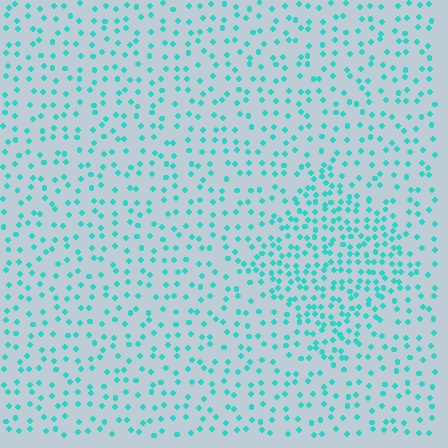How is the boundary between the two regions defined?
The boundary is defined by a change in element density (approximately 2.0x ratio). All elements are the same color, size, and shape.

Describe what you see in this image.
The image contains small cyan elements arranged at two different densities. A diamond-shaped region is visible where the elements are more densely packed than the surrounding area.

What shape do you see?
I see a diamond.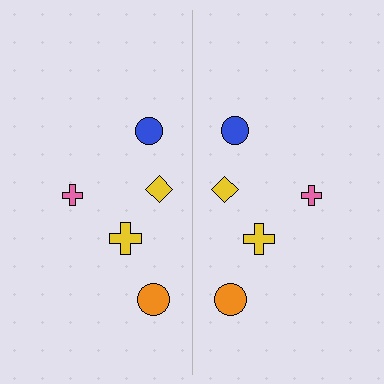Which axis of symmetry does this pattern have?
The pattern has a vertical axis of symmetry running through the center of the image.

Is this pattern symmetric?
Yes, this pattern has bilateral (reflection) symmetry.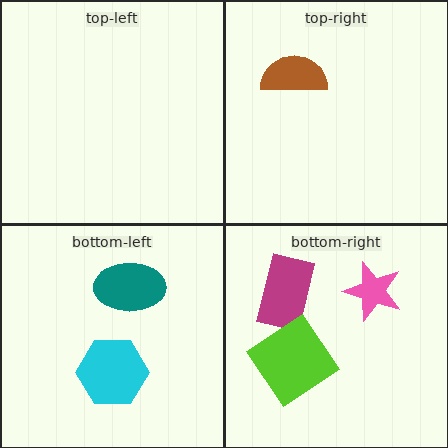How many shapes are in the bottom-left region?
2.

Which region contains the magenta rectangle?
The bottom-right region.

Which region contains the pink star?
The bottom-right region.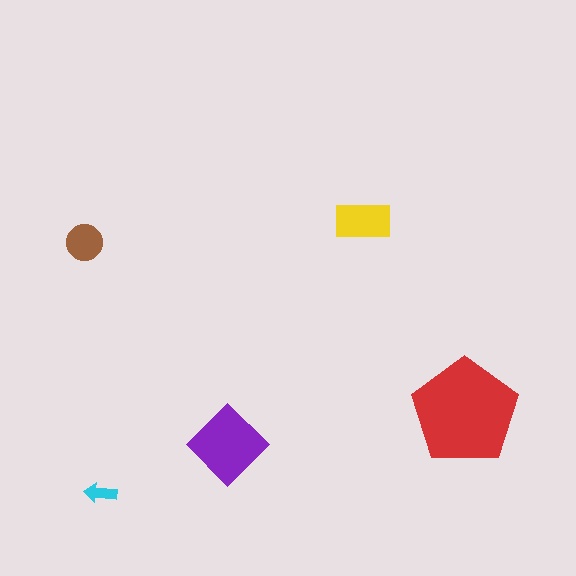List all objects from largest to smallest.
The red pentagon, the purple diamond, the yellow rectangle, the brown circle, the cyan arrow.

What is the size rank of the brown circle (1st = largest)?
4th.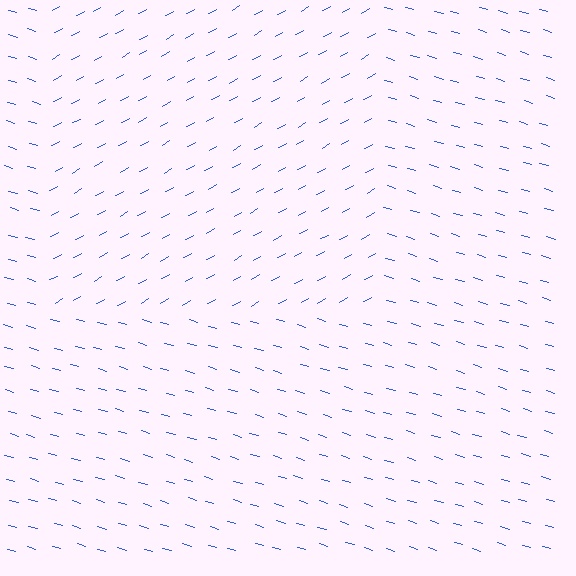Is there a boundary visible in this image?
Yes, there is a texture boundary formed by a change in line orientation.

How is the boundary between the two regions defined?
The boundary is defined purely by a change in line orientation (approximately 45 degrees difference). All lines are the same color and thickness.